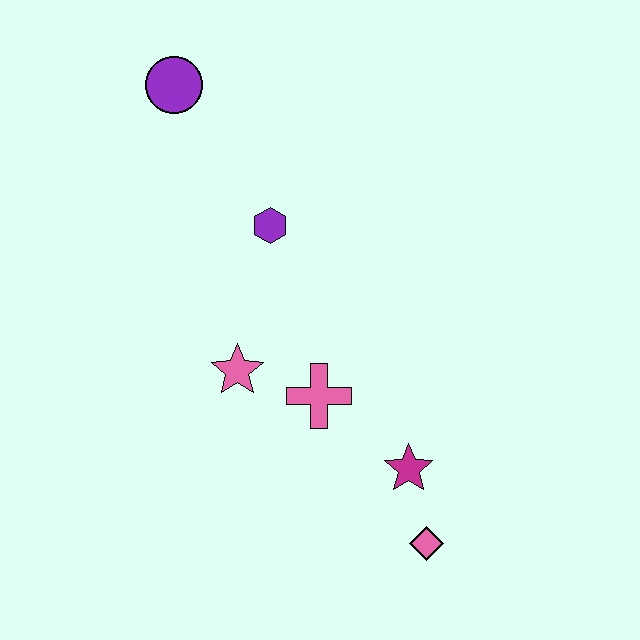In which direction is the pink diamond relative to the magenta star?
The pink diamond is below the magenta star.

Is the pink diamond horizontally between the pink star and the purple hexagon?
No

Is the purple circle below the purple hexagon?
No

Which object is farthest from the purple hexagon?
The pink diamond is farthest from the purple hexagon.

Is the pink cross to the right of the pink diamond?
No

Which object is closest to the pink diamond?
The magenta star is closest to the pink diamond.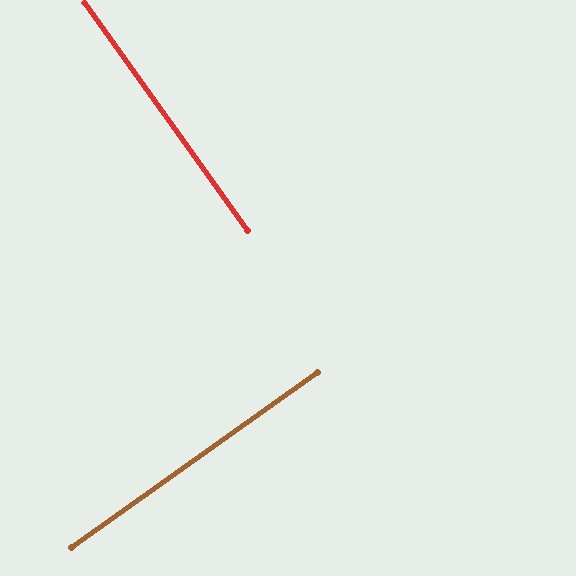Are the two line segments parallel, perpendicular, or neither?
Perpendicular — they meet at approximately 90°.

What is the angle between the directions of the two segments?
Approximately 90 degrees.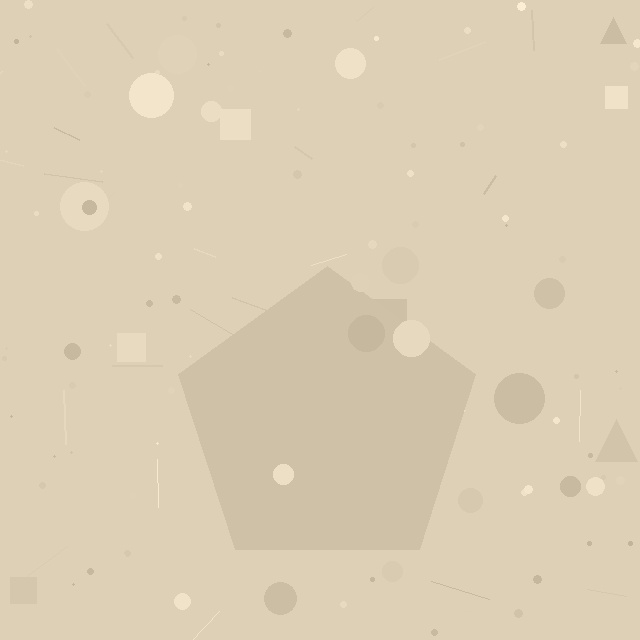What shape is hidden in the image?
A pentagon is hidden in the image.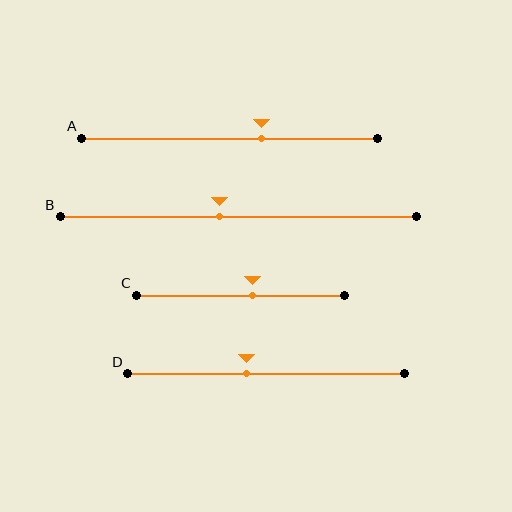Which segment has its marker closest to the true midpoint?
Segment B has its marker closest to the true midpoint.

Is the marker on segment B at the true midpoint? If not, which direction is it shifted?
No, the marker on segment B is shifted to the left by about 5% of the segment length.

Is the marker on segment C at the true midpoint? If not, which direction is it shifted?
No, the marker on segment C is shifted to the right by about 6% of the segment length.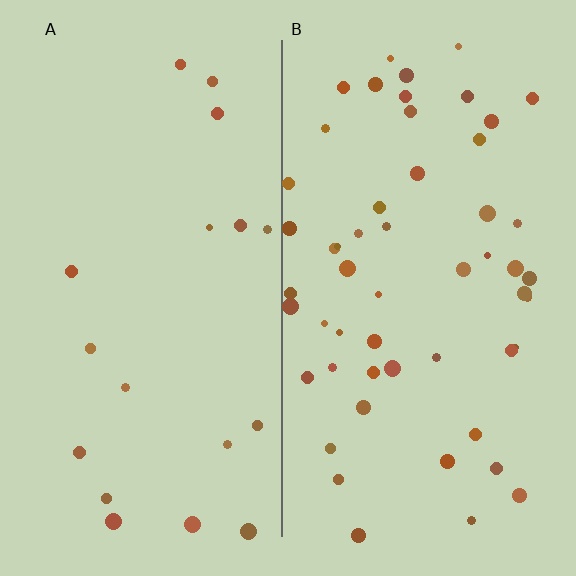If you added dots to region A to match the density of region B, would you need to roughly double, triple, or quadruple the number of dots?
Approximately triple.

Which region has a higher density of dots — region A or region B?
B (the right).